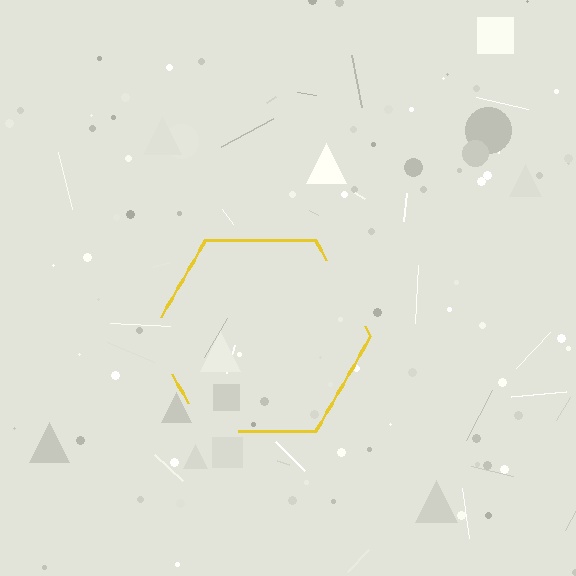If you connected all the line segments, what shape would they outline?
They would outline a hexagon.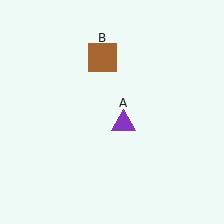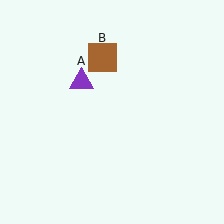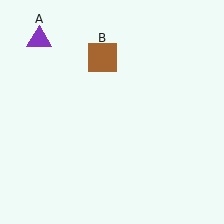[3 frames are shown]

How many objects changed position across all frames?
1 object changed position: purple triangle (object A).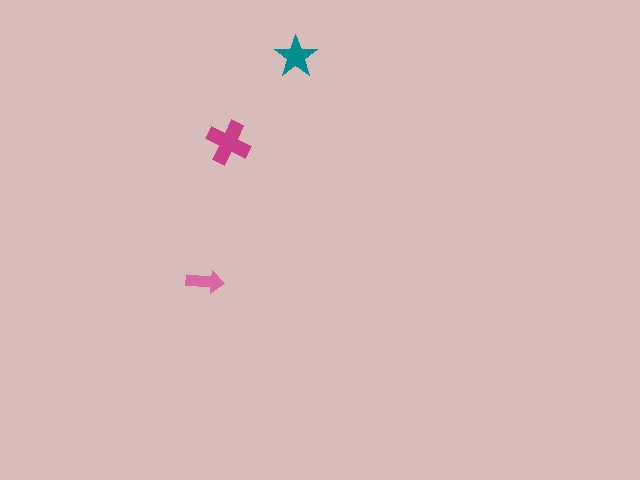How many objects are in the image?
There are 3 objects in the image.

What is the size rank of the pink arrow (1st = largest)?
3rd.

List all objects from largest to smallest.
The magenta cross, the teal star, the pink arrow.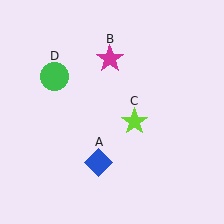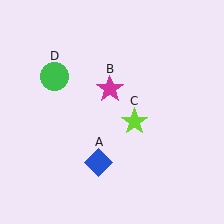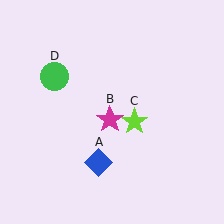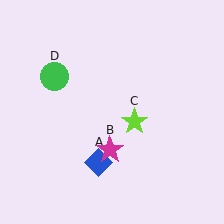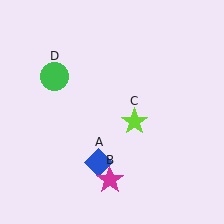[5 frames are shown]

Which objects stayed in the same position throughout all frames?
Blue diamond (object A) and lime star (object C) and green circle (object D) remained stationary.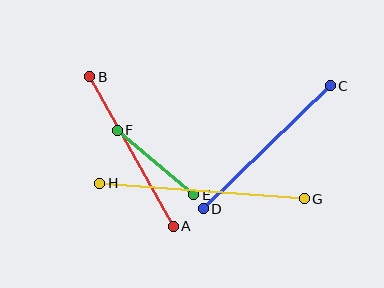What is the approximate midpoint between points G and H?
The midpoint is at approximately (202, 191) pixels.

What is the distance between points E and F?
The distance is approximately 100 pixels.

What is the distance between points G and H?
The distance is approximately 205 pixels.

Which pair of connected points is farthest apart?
Points G and H are farthest apart.